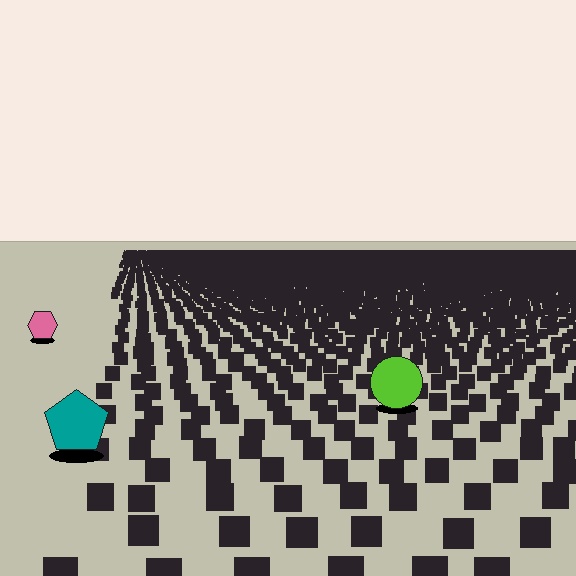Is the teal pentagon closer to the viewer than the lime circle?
Yes. The teal pentagon is closer — you can tell from the texture gradient: the ground texture is coarser near it.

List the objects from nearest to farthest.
From nearest to farthest: the teal pentagon, the lime circle, the pink hexagon.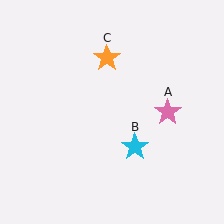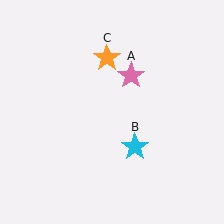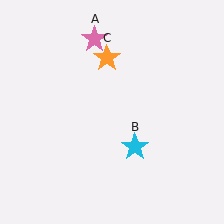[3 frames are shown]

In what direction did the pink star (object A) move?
The pink star (object A) moved up and to the left.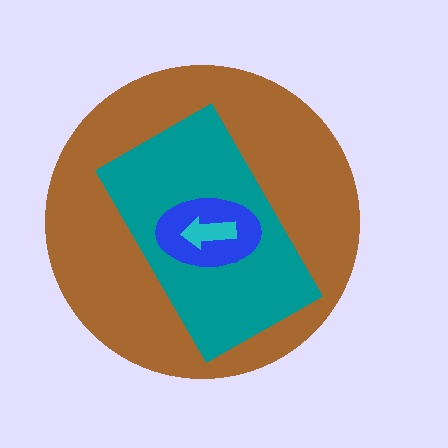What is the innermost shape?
The cyan arrow.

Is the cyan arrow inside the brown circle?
Yes.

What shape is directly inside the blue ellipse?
The cyan arrow.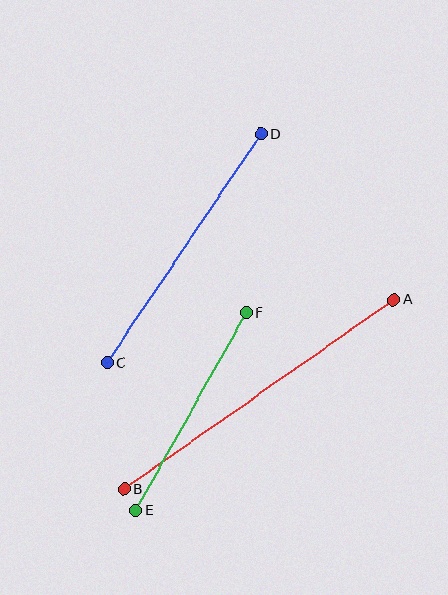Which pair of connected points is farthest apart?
Points A and B are farthest apart.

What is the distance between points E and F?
The distance is approximately 227 pixels.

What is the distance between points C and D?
The distance is approximately 275 pixels.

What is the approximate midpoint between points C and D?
The midpoint is at approximately (184, 248) pixels.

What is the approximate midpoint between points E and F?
The midpoint is at approximately (191, 412) pixels.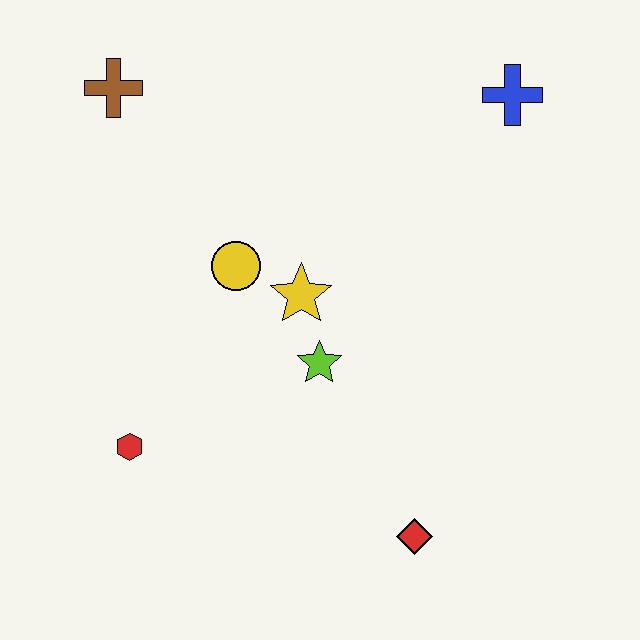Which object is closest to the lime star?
The yellow star is closest to the lime star.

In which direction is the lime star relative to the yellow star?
The lime star is below the yellow star.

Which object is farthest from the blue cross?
The red hexagon is farthest from the blue cross.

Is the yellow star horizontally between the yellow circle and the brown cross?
No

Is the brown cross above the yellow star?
Yes